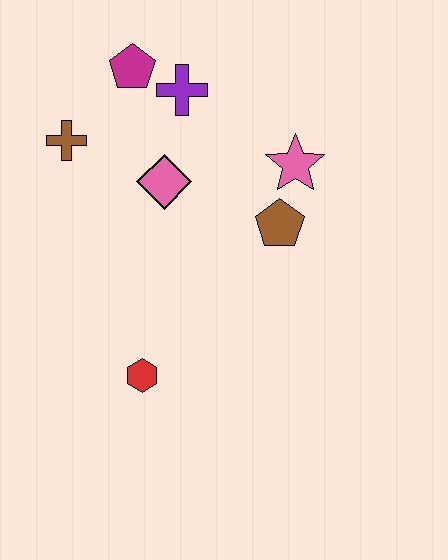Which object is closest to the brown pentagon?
The pink star is closest to the brown pentagon.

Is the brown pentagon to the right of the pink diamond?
Yes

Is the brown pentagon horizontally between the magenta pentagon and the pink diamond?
No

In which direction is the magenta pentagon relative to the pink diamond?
The magenta pentagon is above the pink diamond.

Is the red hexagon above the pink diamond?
No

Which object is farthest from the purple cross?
The red hexagon is farthest from the purple cross.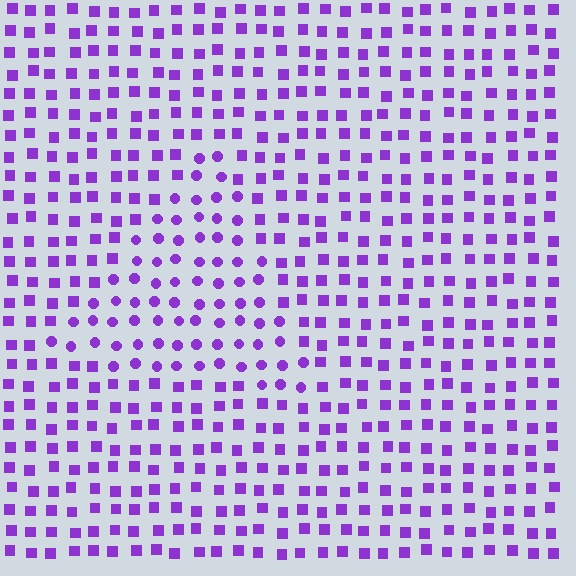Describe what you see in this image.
The image is filled with small purple elements arranged in a uniform grid. A triangle-shaped region contains circles, while the surrounding area contains squares. The boundary is defined purely by the change in element shape.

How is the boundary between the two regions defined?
The boundary is defined by a change in element shape: circles inside vs. squares outside. All elements share the same color and spacing.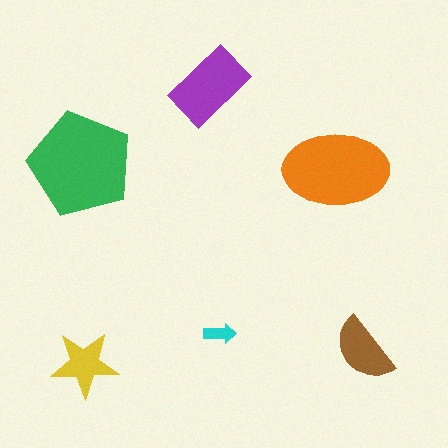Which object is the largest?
The green pentagon.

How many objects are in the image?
There are 6 objects in the image.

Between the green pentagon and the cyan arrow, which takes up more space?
The green pentagon.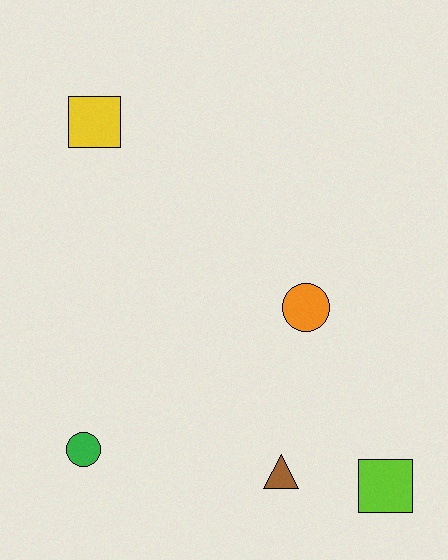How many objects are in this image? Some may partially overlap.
There are 5 objects.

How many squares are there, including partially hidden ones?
There are 2 squares.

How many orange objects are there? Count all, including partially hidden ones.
There is 1 orange object.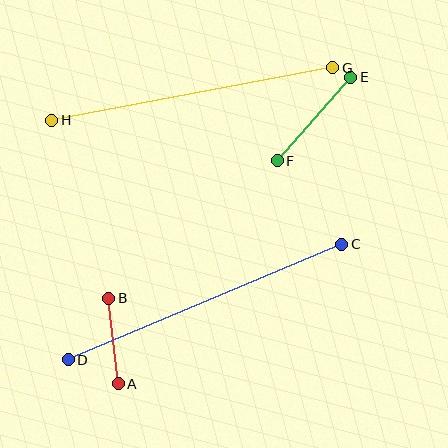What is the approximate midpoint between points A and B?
The midpoint is at approximately (114, 341) pixels.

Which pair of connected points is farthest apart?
Points C and D are farthest apart.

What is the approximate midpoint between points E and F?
The midpoint is at approximately (314, 119) pixels.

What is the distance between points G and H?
The distance is approximately 286 pixels.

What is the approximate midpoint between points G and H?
The midpoint is at approximately (192, 94) pixels.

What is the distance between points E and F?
The distance is approximately 112 pixels.